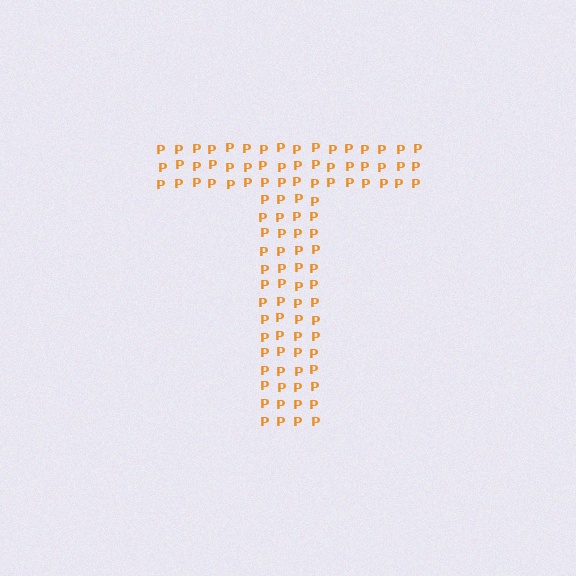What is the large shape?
The large shape is the letter T.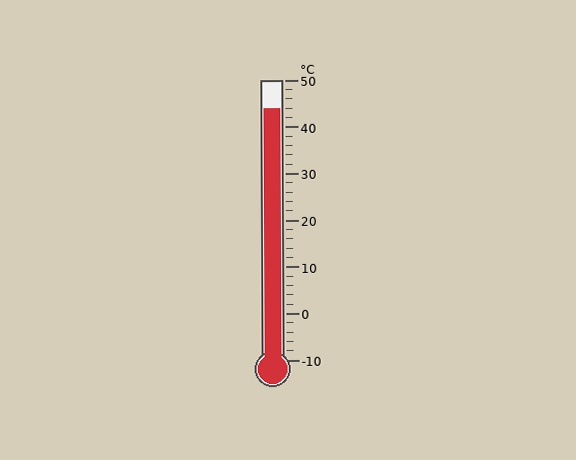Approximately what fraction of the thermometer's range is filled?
The thermometer is filled to approximately 90% of its range.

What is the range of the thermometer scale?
The thermometer scale ranges from -10°C to 50°C.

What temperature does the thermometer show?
The thermometer shows approximately 44°C.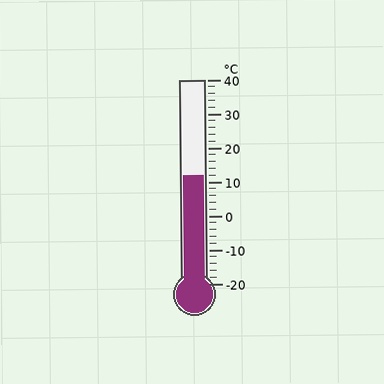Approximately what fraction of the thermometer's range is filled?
The thermometer is filled to approximately 55% of its range.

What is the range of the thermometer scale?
The thermometer scale ranges from -20°C to 40°C.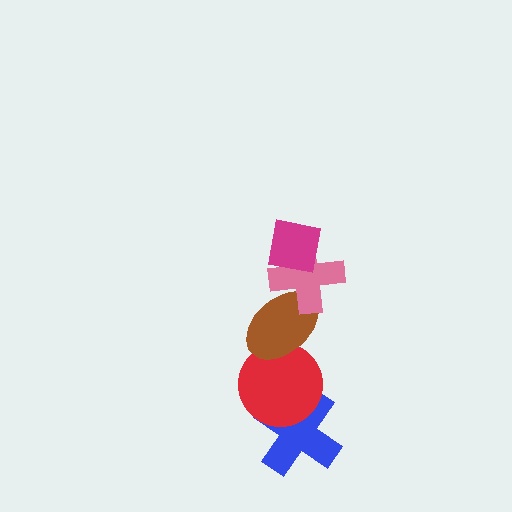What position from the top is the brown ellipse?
The brown ellipse is 3rd from the top.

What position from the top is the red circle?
The red circle is 4th from the top.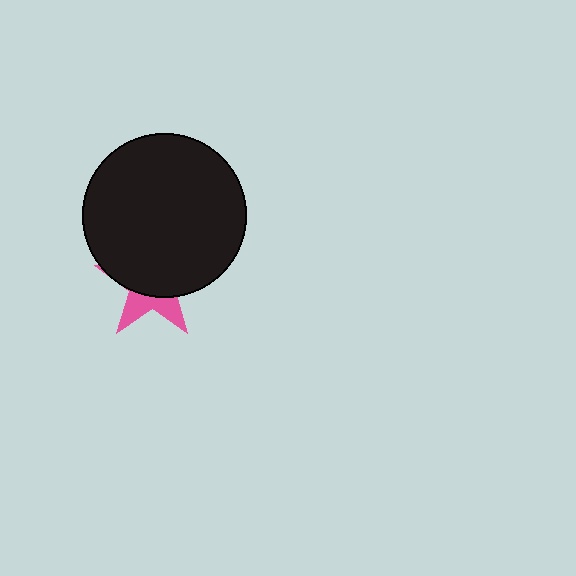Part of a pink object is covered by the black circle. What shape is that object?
It is a star.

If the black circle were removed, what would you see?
You would see the complete pink star.